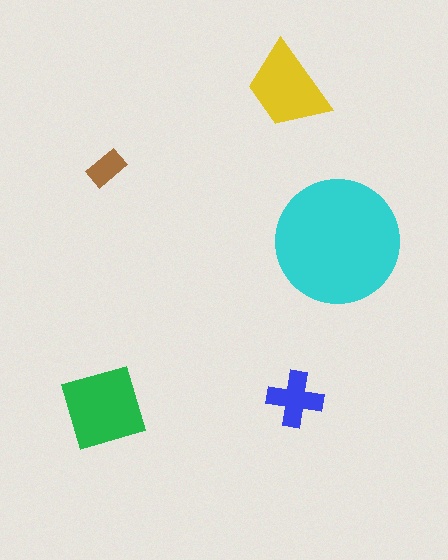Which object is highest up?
The yellow trapezoid is topmost.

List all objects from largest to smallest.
The cyan circle, the green square, the yellow trapezoid, the blue cross, the brown rectangle.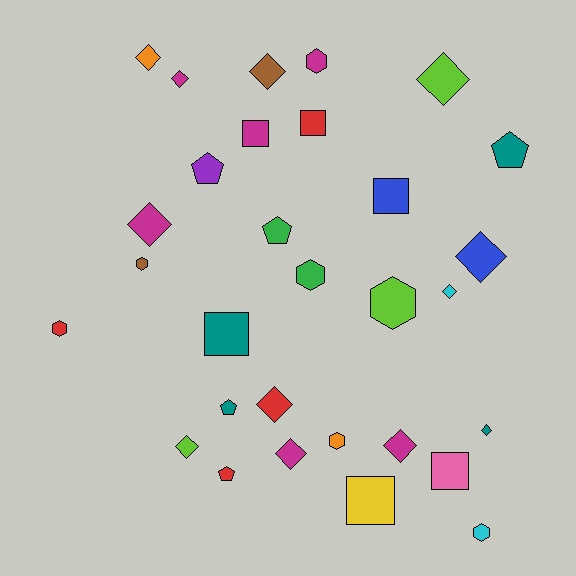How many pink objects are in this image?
There is 1 pink object.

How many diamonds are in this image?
There are 12 diamonds.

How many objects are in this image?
There are 30 objects.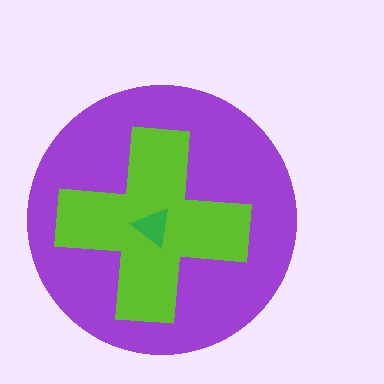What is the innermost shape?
The green triangle.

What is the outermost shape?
The purple circle.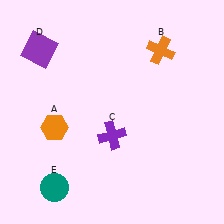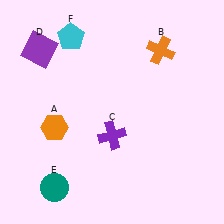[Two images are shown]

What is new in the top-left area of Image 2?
A cyan pentagon (F) was added in the top-left area of Image 2.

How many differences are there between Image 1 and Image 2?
There is 1 difference between the two images.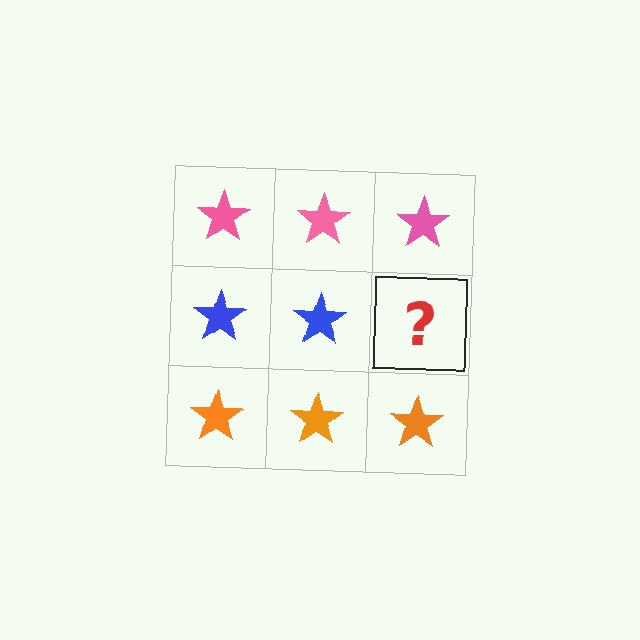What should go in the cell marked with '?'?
The missing cell should contain a blue star.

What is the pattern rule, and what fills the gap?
The rule is that each row has a consistent color. The gap should be filled with a blue star.